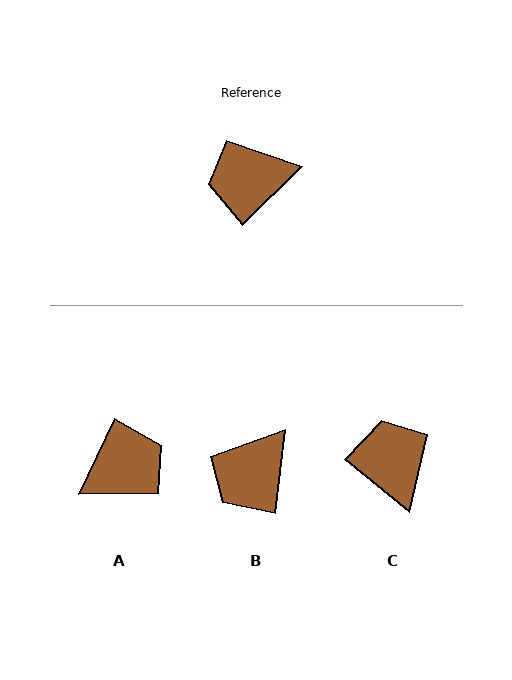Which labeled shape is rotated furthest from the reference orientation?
A, about 160 degrees away.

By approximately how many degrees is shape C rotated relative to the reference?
Approximately 84 degrees clockwise.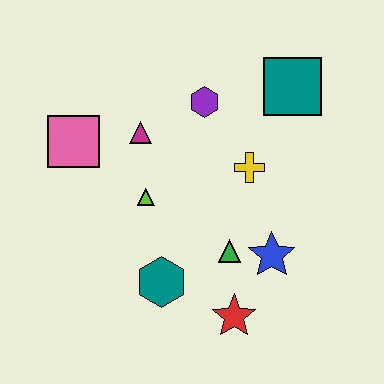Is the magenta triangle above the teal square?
No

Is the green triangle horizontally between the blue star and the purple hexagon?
Yes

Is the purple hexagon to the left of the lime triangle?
No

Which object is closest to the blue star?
The green triangle is closest to the blue star.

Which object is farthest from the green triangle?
The pink square is farthest from the green triangle.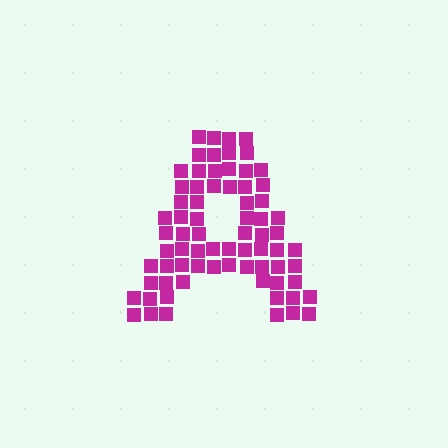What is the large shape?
The large shape is the letter A.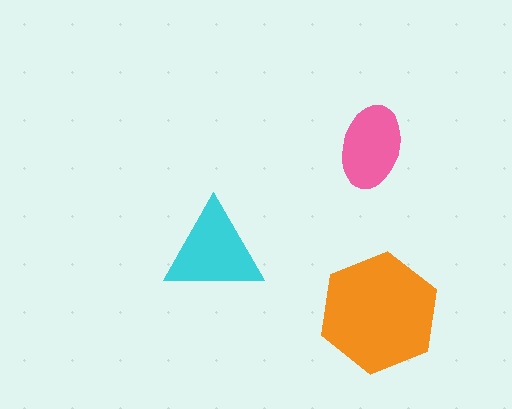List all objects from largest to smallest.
The orange hexagon, the cyan triangle, the pink ellipse.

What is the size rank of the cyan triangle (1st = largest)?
2nd.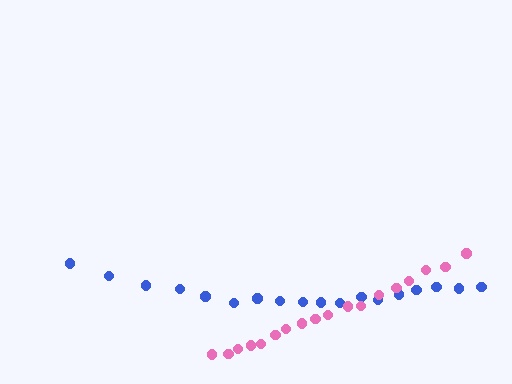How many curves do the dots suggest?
There are 2 distinct paths.